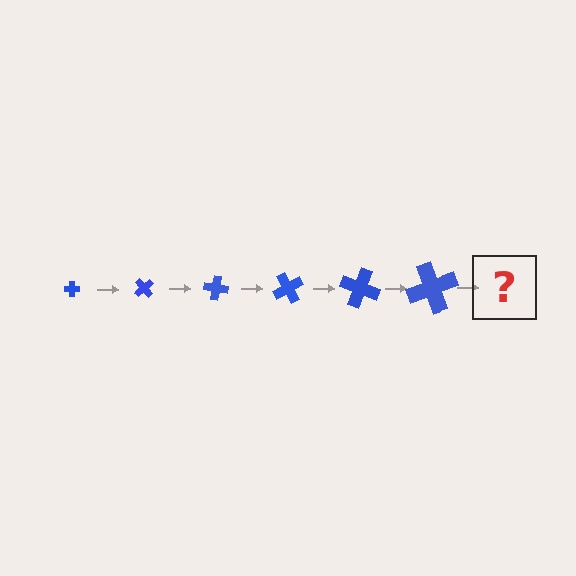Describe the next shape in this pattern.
It should be a cross, larger than the previous one and rotated 300 degrees from the start.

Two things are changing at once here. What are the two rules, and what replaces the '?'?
The two rules are that the cross grows larger each step and it rotates 50 degrees each step. The '?' should be a cross, larger than the previous one and rotated 300 degrees from the start.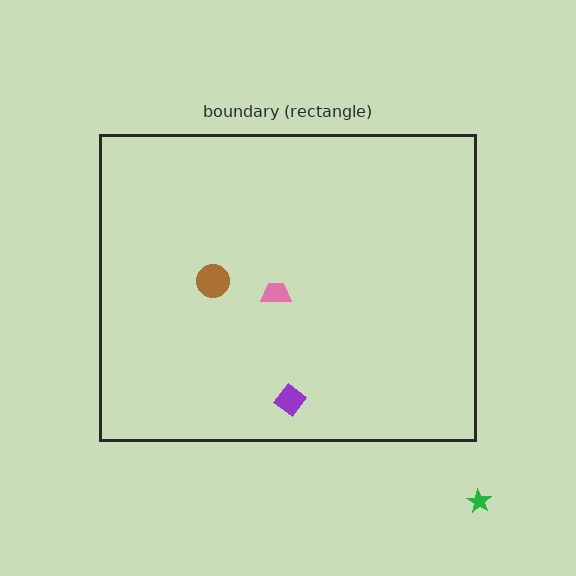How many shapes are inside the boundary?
3 inside, 1 outside.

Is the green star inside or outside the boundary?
Outside.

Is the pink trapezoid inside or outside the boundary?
Inside.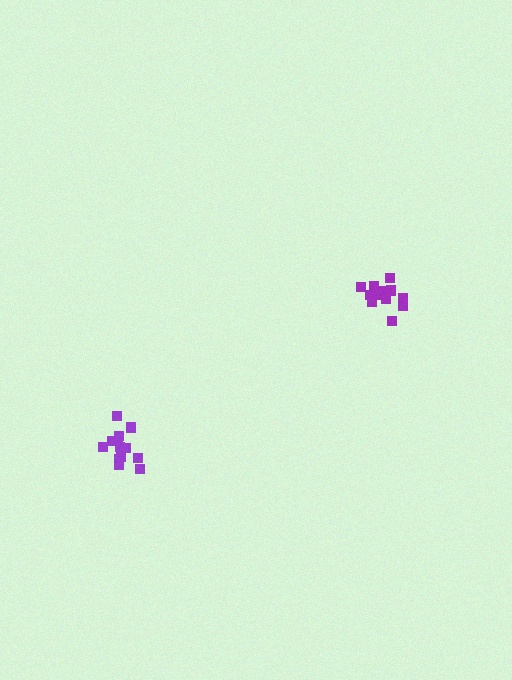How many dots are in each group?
Group 1: 13 dots, Group 2: 12 dots (25 total).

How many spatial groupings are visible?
There are 2 spatial groupings.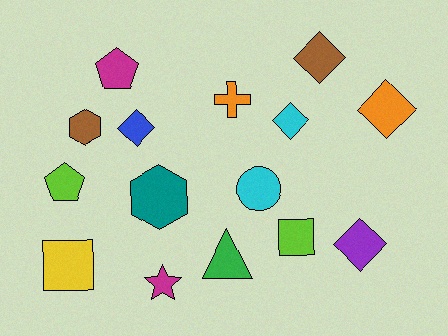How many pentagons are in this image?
There are 2 pentagons.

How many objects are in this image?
There are 15 objects.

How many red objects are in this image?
There are no red objects.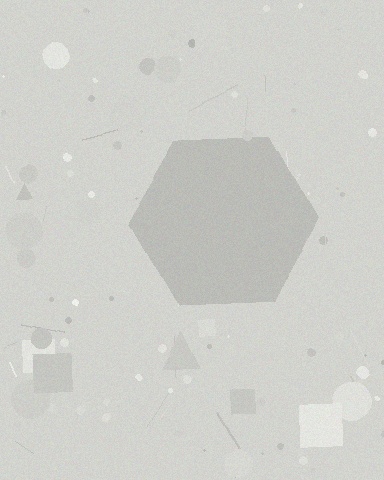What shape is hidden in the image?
A hexagon is hidden in the image.